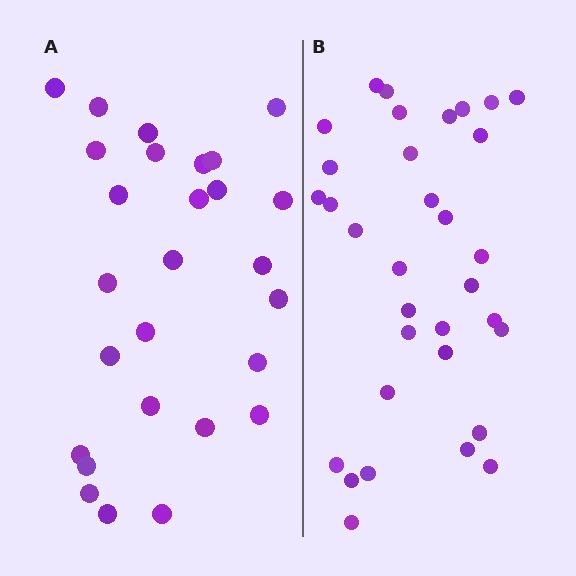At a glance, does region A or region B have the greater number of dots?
Region B (the right region) has more dots.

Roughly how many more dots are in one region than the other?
Region B has about 6 more dots than region A.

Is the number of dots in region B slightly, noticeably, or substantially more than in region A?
Region B has only slightly more — the two regions are fairly close. The ratio is roughly 1.2 to 1.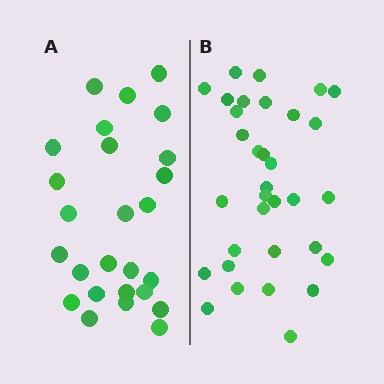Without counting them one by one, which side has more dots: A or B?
Region B (the right region) has more dots.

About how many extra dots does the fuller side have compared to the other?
Region B has roughly 8 or so more dots than region A.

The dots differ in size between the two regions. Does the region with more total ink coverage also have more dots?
No. Region A has more total ink coverage because its dots are larger, but region B actually contains more individual dots. Total area can be misleading — the number of items is what matters here.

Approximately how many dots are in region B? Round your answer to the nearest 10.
About 30 dots. (The exact count is 33, which rounds to 30.)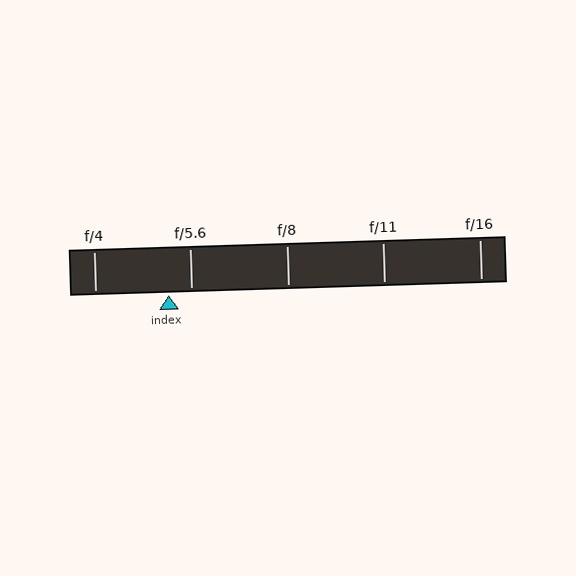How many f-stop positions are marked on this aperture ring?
There are 5 f-stop positions marked.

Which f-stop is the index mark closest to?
The index mark is closest to f/5.6.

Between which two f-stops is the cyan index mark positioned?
The index mark is between f/4 and f/5.6.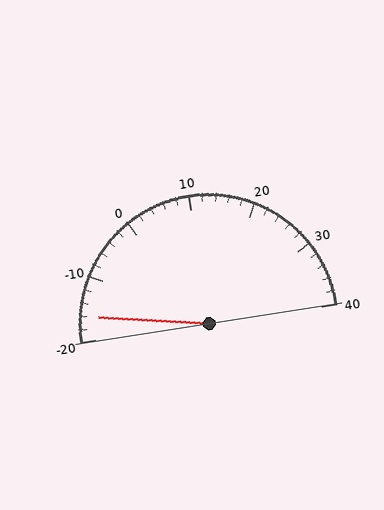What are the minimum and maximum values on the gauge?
The gauge ranges from -20 to 40.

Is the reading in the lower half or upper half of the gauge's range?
The reading is in the lower half of the range (-20 to 40).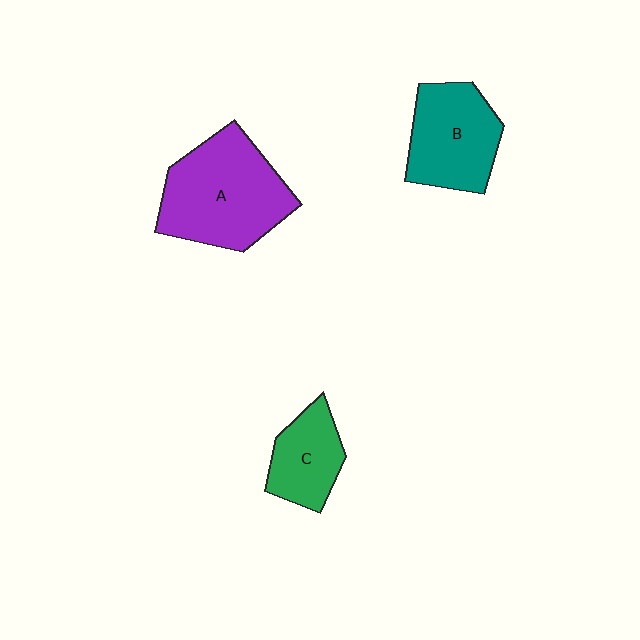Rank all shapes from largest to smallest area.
From largest to smallest: A (purple), B (teal), C (green).